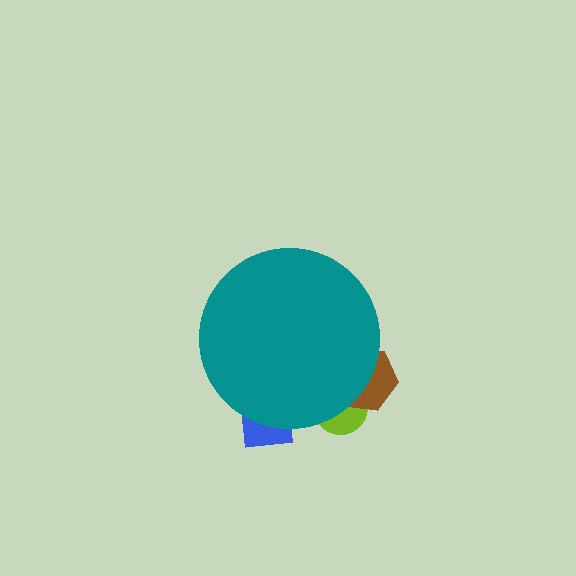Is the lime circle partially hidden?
Yes, the lime circle is partially hidden behind the teal circle.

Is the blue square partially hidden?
Yes, the blue square is partially hidden behind the teal circle.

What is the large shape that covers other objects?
A teal circle.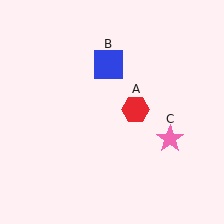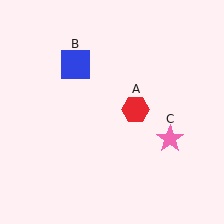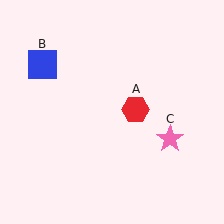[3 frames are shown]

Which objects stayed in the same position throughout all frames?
Red hexagon (object A) and pink star (object C) remained stationary.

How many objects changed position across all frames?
1 object changed position: blue square (object B).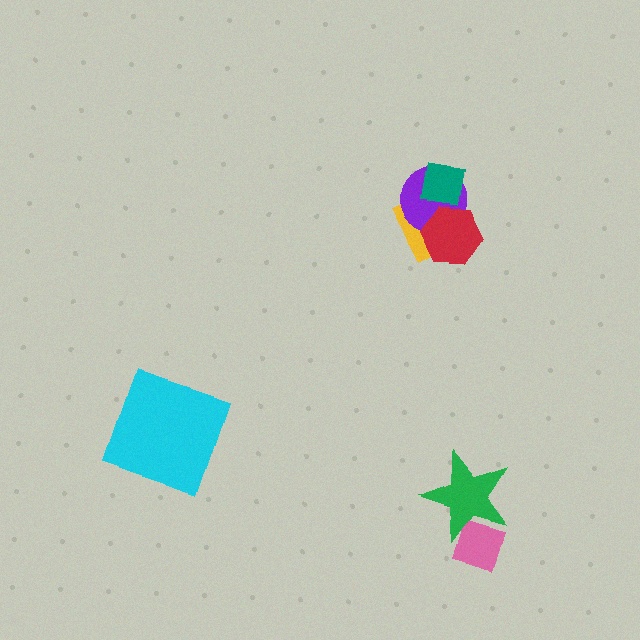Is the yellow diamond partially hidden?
Yes, it is partially covered by another shape.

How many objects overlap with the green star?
1 object overlaps with the green star.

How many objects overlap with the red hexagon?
2 objects overlap with the red hexagon.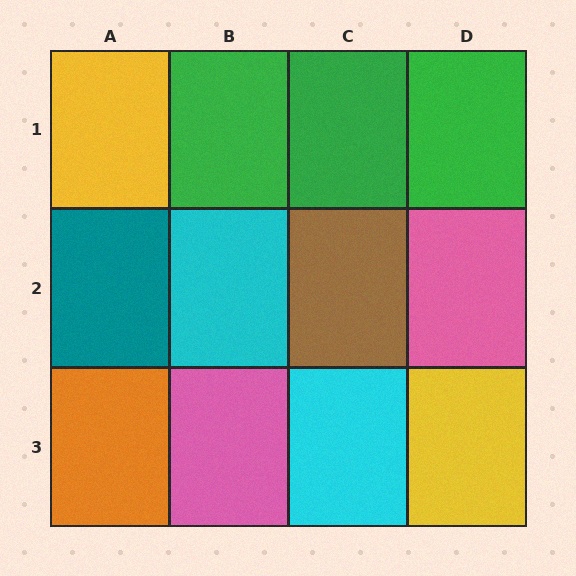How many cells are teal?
1 cell is teal.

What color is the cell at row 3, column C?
Cyan.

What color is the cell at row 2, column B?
Cyan.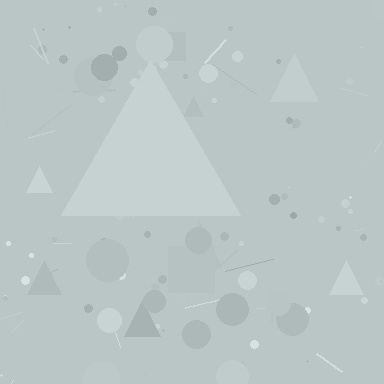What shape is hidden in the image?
A triangle is hidden in the image.